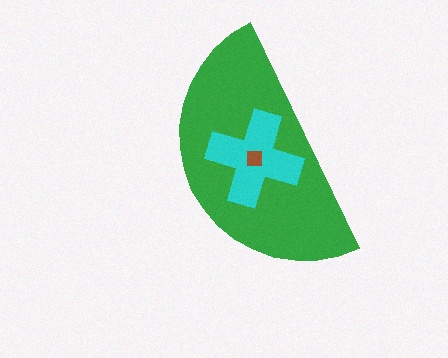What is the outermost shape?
The green semicircle.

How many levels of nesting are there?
3.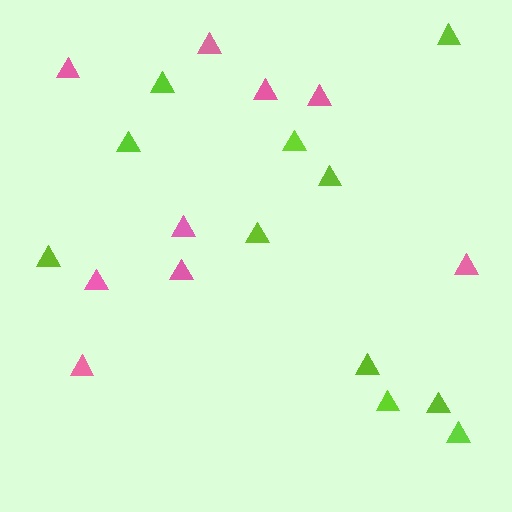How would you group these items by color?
There are 2 groups: one group of lime triangles (11) and one group of pink triangles (9).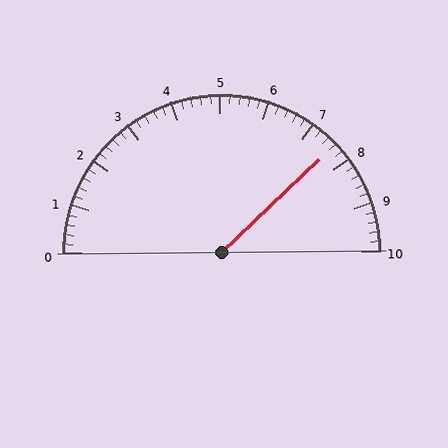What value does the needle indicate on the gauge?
The needle indicates approximately 7.6.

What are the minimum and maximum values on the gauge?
The gauge ranges from 0 to 10.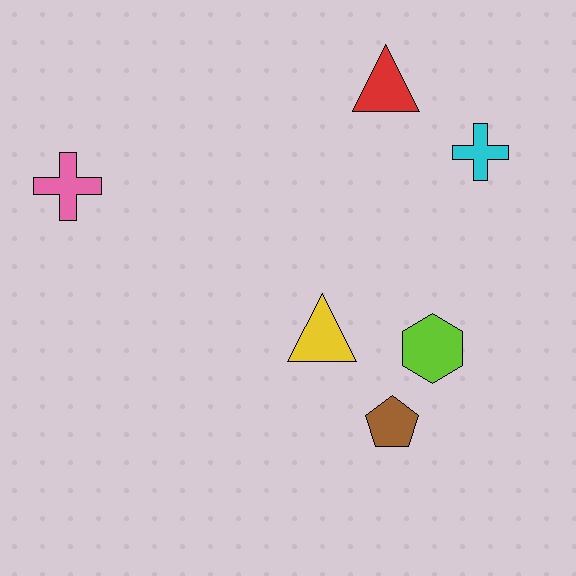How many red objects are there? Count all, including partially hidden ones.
There is 1 red object.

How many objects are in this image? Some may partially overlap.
There are 6 objects.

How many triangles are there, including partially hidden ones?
There are 2 triangles.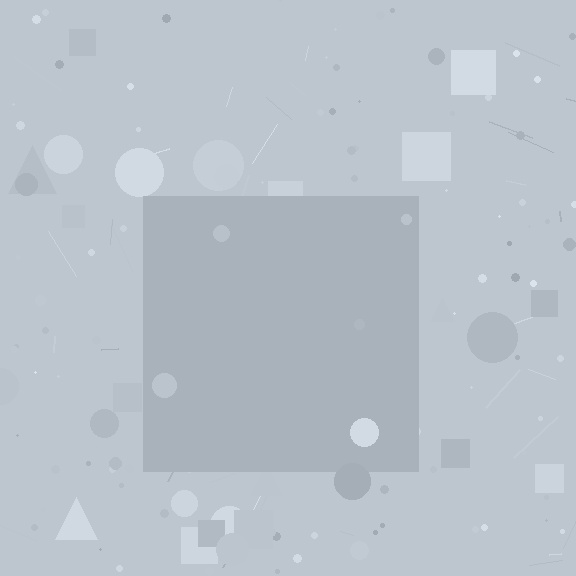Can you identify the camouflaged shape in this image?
The camouflaged shape is a square.